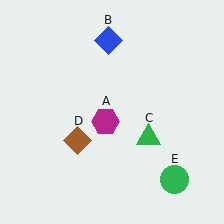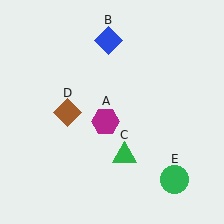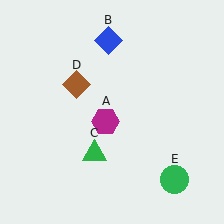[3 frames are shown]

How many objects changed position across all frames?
2 objects changed position: green triangle (object C), brown diamond (object D).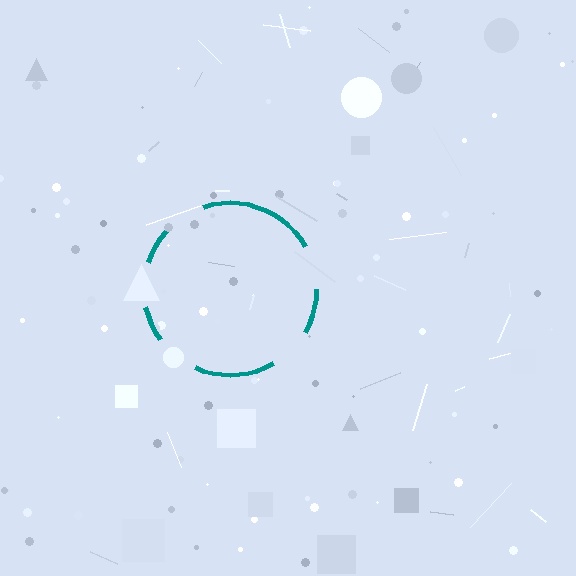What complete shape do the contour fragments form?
The contour fragments form a circle.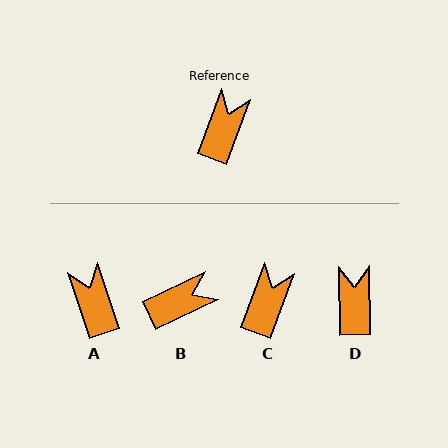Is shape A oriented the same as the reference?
No, it is off by about 39 degrees.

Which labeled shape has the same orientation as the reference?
C.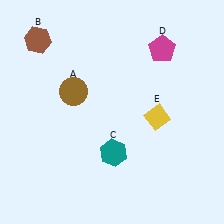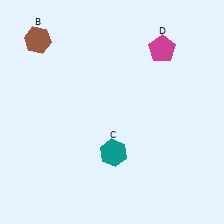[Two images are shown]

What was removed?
The yellow diamond (E), the brown circle (A) were removed in Image 2.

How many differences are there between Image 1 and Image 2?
There are 2 differences between the two images.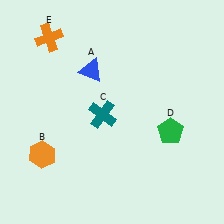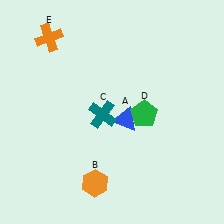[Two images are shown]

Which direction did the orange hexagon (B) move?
The orange hexagon (B) moved right.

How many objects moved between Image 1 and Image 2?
3 objects moved between the two images.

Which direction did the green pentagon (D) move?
The green pentagon (D) moved left.